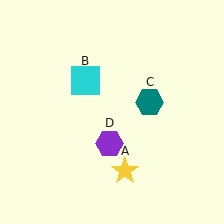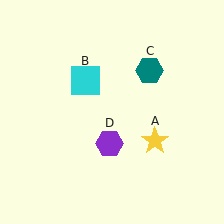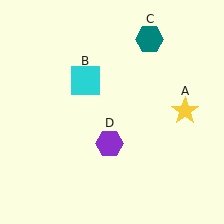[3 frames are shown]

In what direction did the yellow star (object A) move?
The yellow star (object A) moved up and to the right.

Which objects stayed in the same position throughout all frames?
Cyan square (object B) and purple hexagon (object D) remained stationary.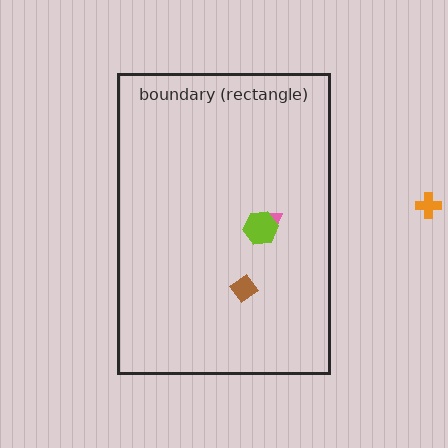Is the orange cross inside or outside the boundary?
Outside.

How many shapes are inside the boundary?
3 inside, 1 outside.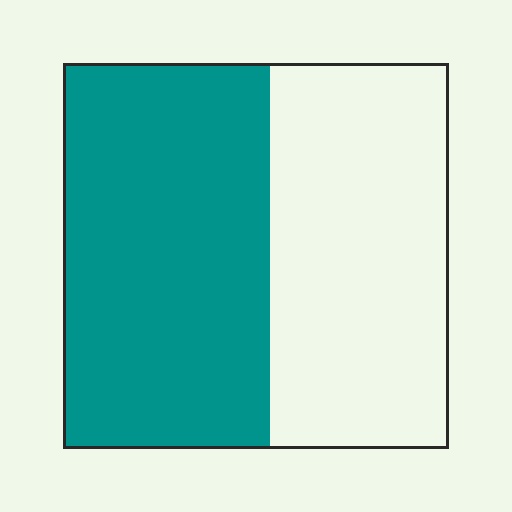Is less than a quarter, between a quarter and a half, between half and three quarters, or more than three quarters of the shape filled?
Between half and three quarters.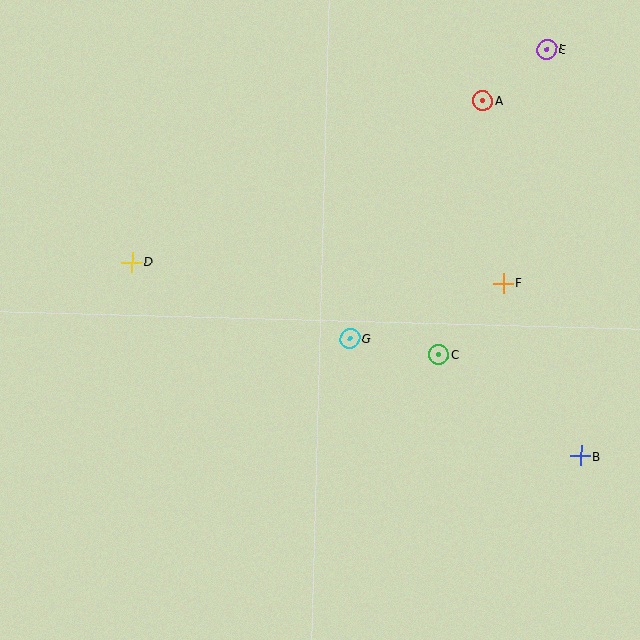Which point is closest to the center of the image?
Point G at (350, 339) is closest to the center.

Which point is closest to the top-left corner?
Point D is closest to the top-left corner.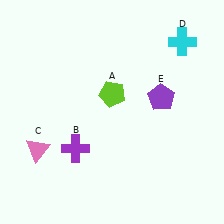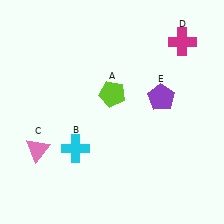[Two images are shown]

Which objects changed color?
B changed from purple to cyan. D changed from cyan to magenta.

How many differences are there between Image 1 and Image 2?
There are 2 differences between the two images.